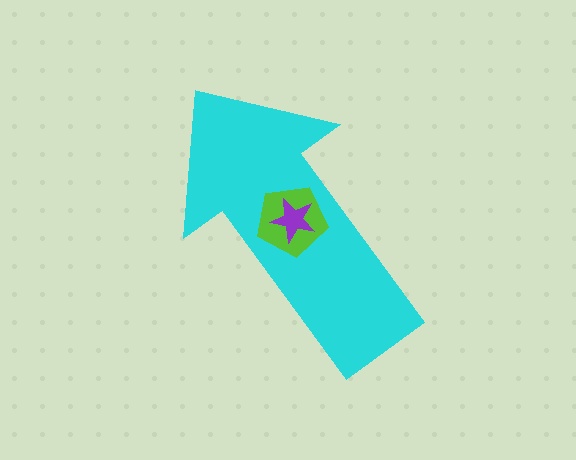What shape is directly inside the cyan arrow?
The lime pentagon.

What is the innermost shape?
The purple star.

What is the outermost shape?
The cyan arrow.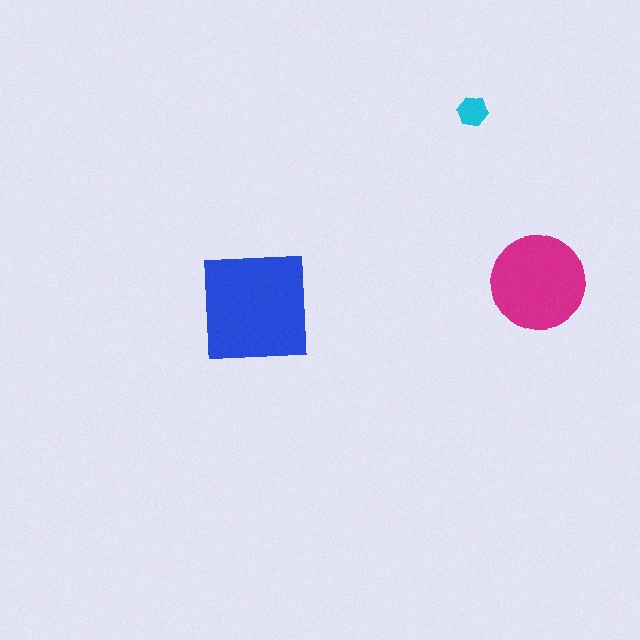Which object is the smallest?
The cyan hexagon.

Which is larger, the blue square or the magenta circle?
The blue square.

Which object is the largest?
The blue square.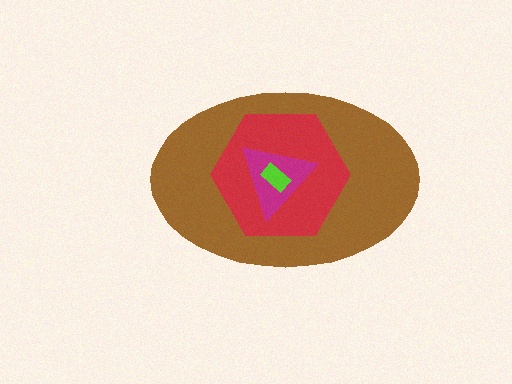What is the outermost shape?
The brown ellipse.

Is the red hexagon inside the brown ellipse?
Yes.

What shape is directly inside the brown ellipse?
The red hexagon.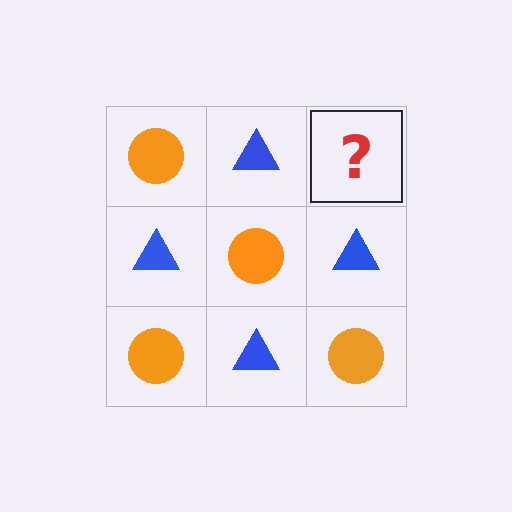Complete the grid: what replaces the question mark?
The question mark should be replaced with an orange circle.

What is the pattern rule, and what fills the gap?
The rule is that it alternates orange circle and blue triangle in a checkerboard pattern. The gap should be filled with an orange circle.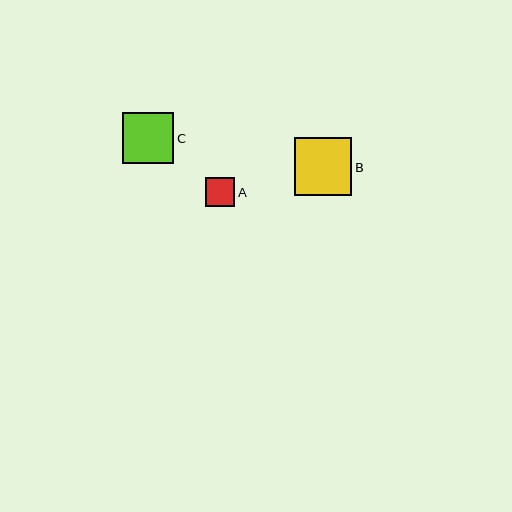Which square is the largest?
Square B is the largest with a size of approximately 58 pixels.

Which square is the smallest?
Square A is the smallest with a size of approximately 30 pixels.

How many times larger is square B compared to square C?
Square B is approximately 1.1 times the size of square C.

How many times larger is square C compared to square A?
Square C is approximately 1.7 times the size of square A.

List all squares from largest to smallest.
From largest to smallest: B, C, A.